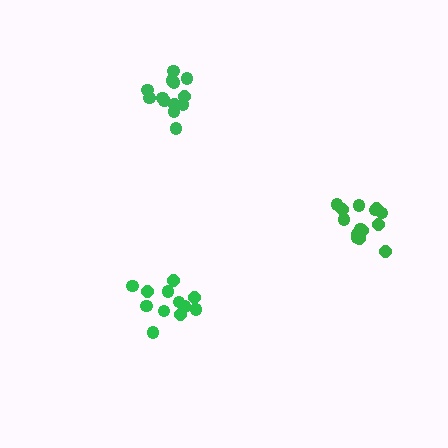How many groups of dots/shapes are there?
There are 3 groups.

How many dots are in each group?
Group 1: 13 dots, Group 2: 14 dots, Group 3: 12 dots (39 total).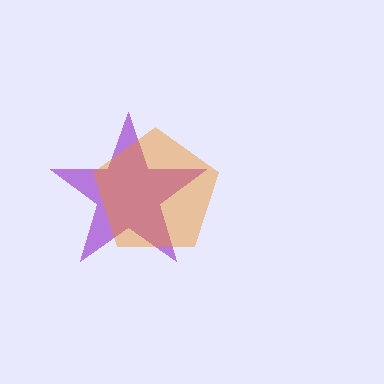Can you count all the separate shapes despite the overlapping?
Yes, there are 2 separate shapes.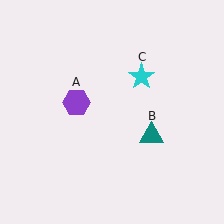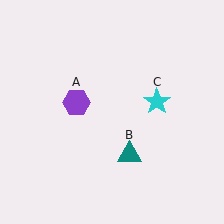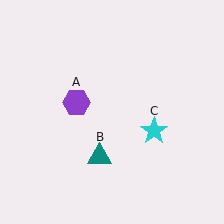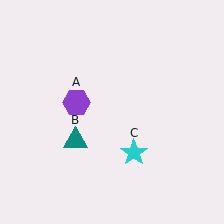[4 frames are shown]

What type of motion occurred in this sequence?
The teal triangle (object B), cyan star (object C) rotated clockwise around the center of the scene.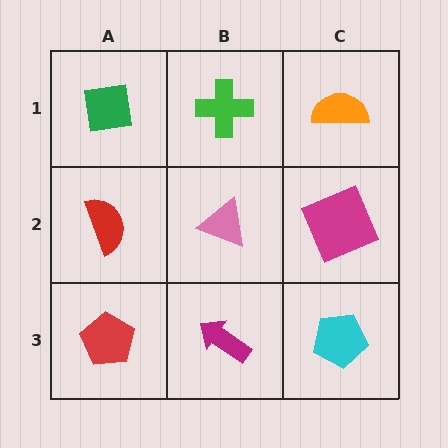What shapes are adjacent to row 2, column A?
A green square (row 1, column A), a red pentagon (row 3, column A), a pink triangle (row 2, column B).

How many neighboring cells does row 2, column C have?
3.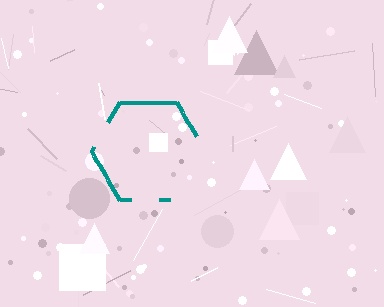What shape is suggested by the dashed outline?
The dashed outline suggests a hexagon.